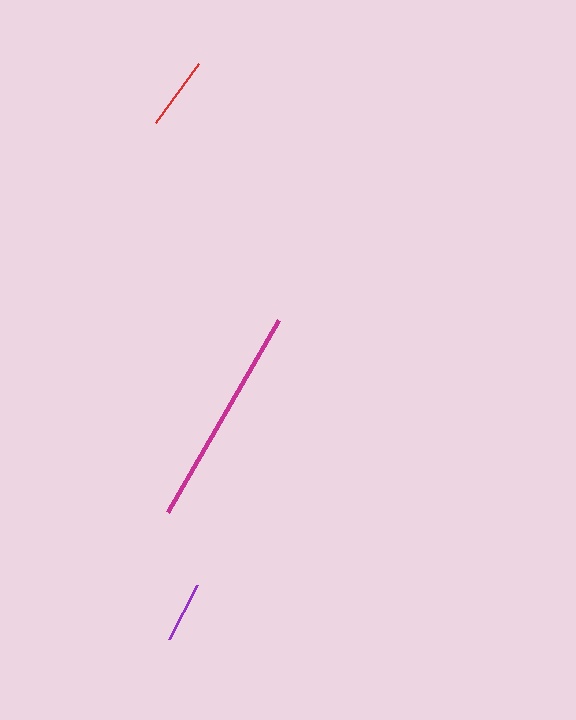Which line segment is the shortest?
The purple line is the shortest at approximately 61 pixels.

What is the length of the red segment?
The red segment is approximately 73 pixels long.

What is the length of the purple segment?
The purple segment is approximately 61 pixels long.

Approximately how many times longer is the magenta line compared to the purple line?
The magenta line is approximately 3.6 times the length of the purple line.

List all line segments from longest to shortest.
From longest to shortest: magenta, red, purple.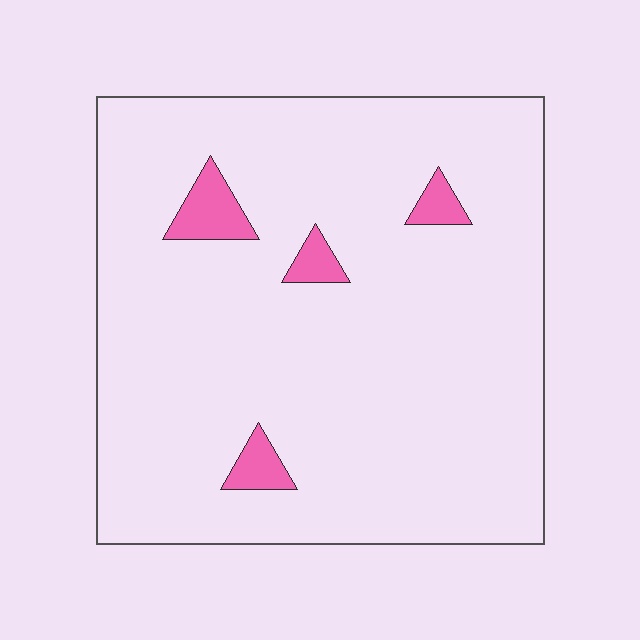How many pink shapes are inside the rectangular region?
4.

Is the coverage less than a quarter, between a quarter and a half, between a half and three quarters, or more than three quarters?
Less than a quarter.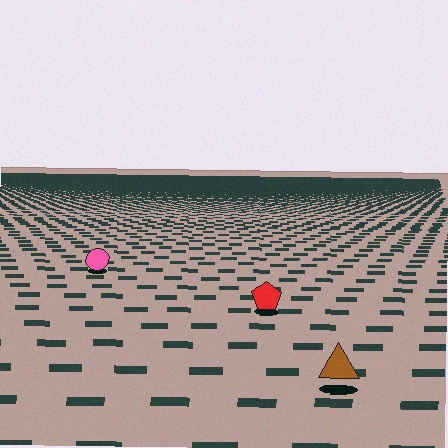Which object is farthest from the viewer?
The pink circle is farthest from the viewer. It appears smaller and the ground texture around it is denser.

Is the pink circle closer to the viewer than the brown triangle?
No. The brown triangle is closer — you can tell from the texture gradient: the ground texture is coarser near it.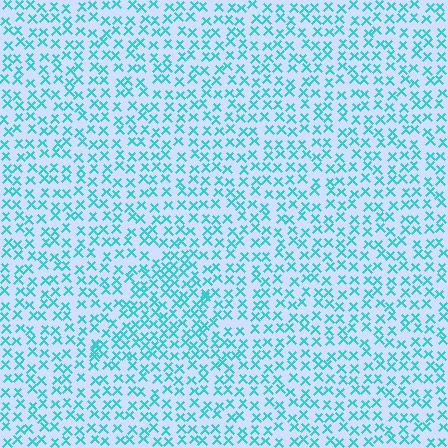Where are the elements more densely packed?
The elements are more densely packed inside the triangle boundary.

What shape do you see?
I see a triangle.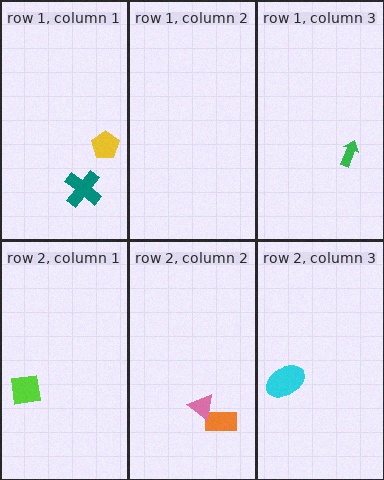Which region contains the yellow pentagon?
The row 1, column 1 region.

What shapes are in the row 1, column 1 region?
The teal cross, the yellow pentagon.